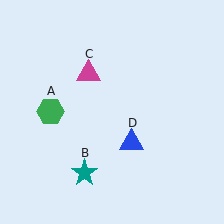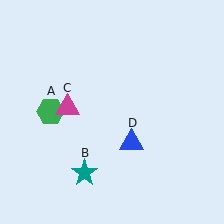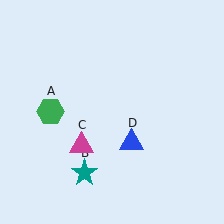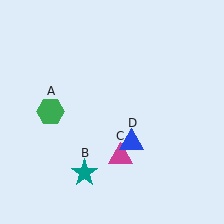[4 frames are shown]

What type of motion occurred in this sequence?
The magenta triangle (object C) rotated counterclockwise around the center of the scene.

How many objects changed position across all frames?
1 object changed position: magenta triangle (object C).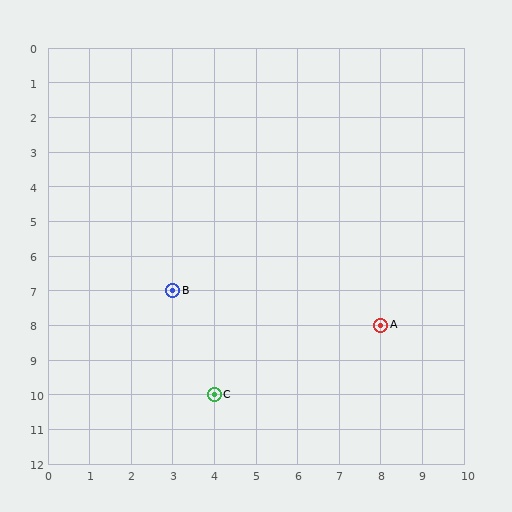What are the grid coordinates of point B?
Point B is at grid coordinates (3, 7).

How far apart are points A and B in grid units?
Points A and B are 5 columns and 1 row apart (about 5.1 grid units diagonally).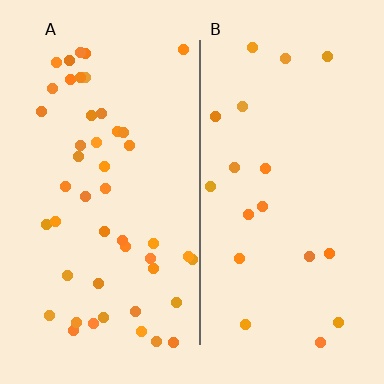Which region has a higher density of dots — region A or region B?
A (the left).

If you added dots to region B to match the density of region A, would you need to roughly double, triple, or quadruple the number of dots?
Approximately double.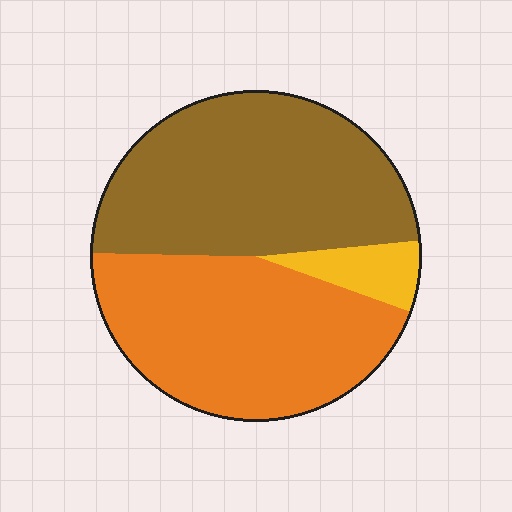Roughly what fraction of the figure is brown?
Brown takes up about one half (1/2) of the figure.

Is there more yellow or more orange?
Orange.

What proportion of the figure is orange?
Orange takes up between a quarter and a half of the figure.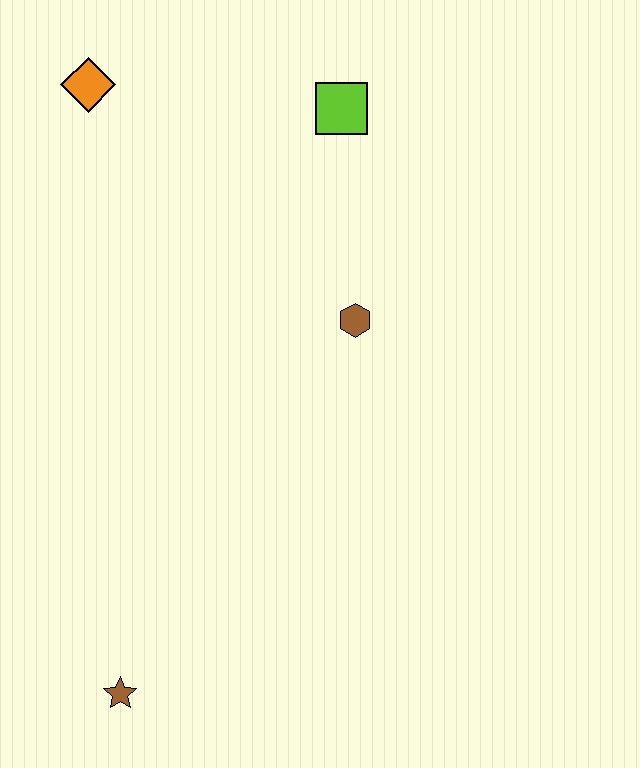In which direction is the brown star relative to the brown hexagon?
The brown star is below the brown hexagon.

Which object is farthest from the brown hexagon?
The brown star is farthest from the brown hexagon.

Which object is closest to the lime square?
The brown hexagon is closest to the lime square.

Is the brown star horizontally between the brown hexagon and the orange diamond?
Yes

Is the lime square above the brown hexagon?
Yes